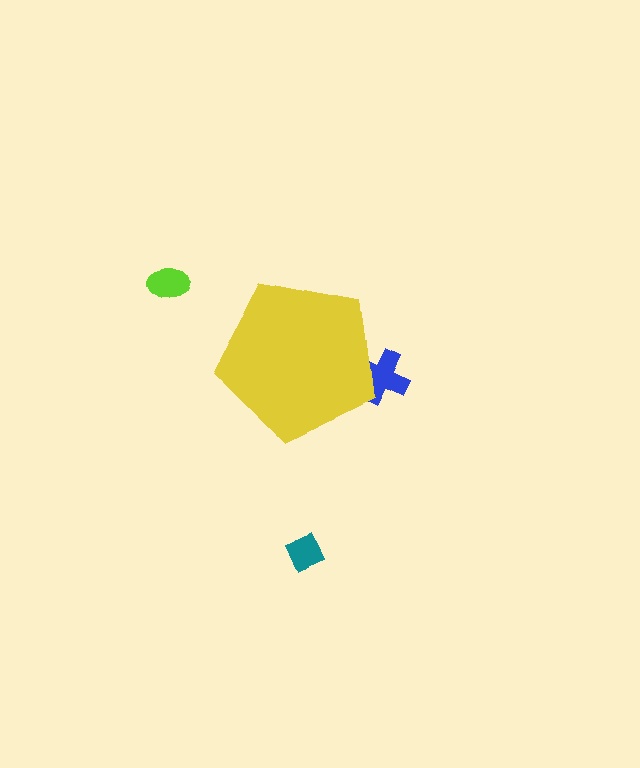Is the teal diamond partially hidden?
No, the teal diamond is fully visible.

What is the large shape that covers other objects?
A yellow pentagon.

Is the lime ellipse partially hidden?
No, the lime ellipse is fully visible.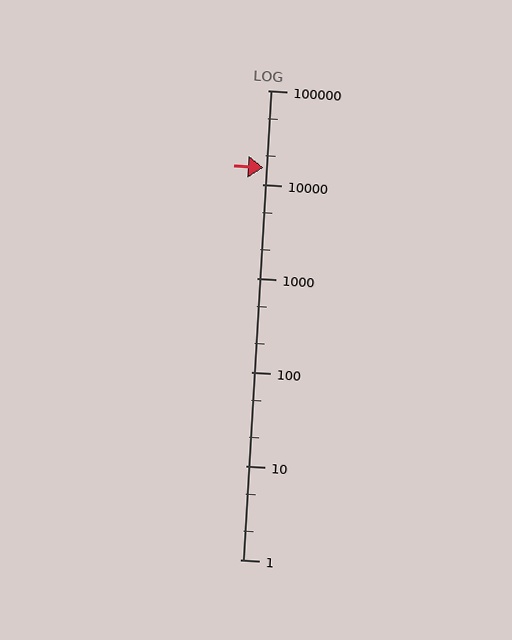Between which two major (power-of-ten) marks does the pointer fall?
The pointer is between 10000 and 100000.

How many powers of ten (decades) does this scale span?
The scale spans 5 decades, from 1 to 100000.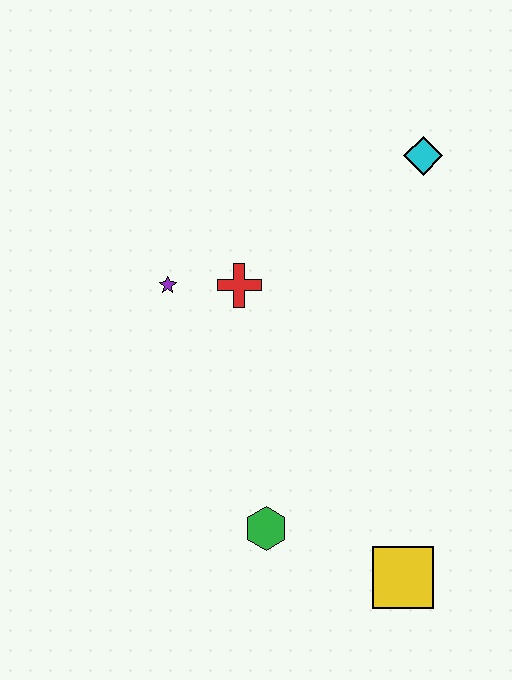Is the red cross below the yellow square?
No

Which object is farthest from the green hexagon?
The cyan diamond is farthest from the green hexagon.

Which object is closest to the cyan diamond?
The red cross is closest to the cyan diamond.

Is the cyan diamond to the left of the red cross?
No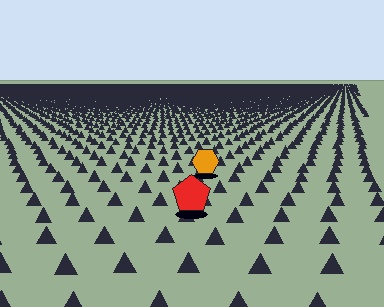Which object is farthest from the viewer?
The orange hexagon is farthest from the viewer. It appears smaller and the ground texture around it is denser.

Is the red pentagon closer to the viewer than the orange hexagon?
Yes. The red pentagon is closer — you can tell from the texture gradient: the ground texture is coarser near it.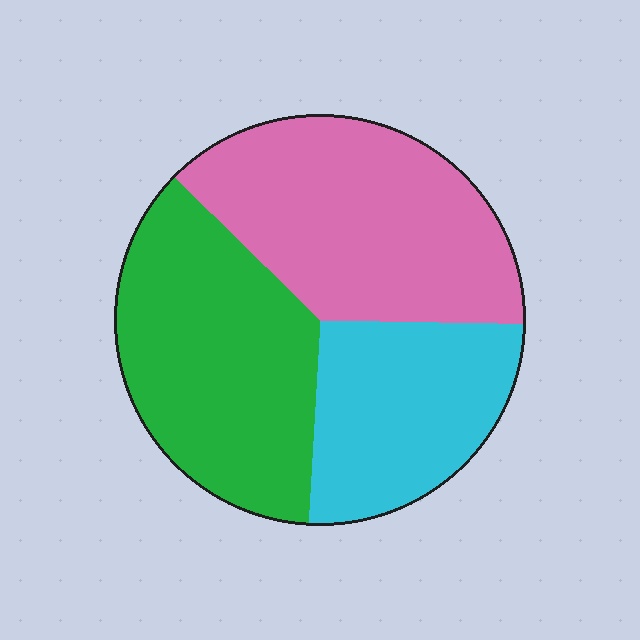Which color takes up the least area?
Cyan, at roughly 25%.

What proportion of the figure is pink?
Pink takes up about three eighths (3/8) of the figure.